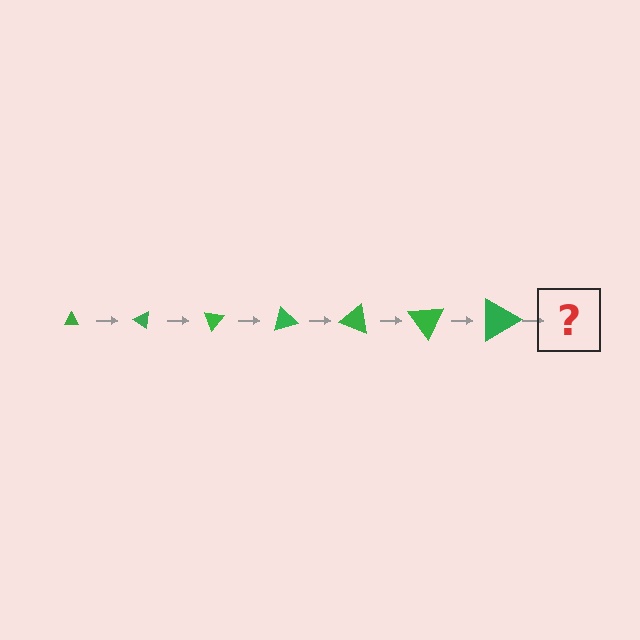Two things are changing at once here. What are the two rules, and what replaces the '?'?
The two rules are that the triangle grows larger each step and it rotates 35 degrees each step. The '?' should be a triangle, larger than the previous one and rotated 245 degrees from the start.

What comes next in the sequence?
The next element should be a triangle, larger than the previous one and rotated 245 degrees from the start.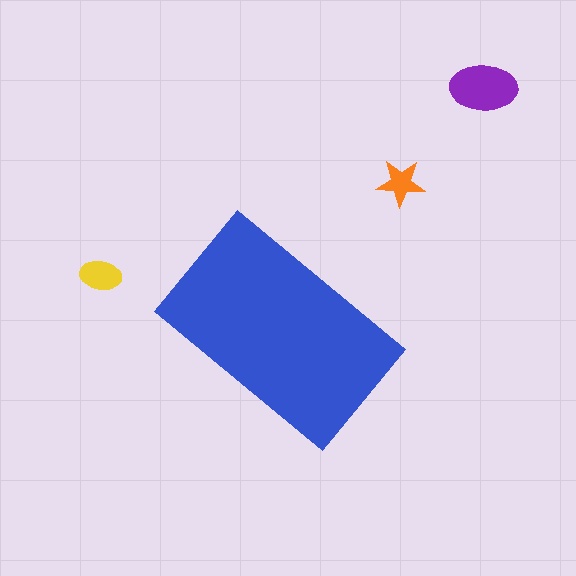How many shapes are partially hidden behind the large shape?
0 shapes are partially hidden.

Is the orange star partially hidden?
No, the orange star is fully visible.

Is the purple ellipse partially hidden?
No, the purple ellipse is fully visible.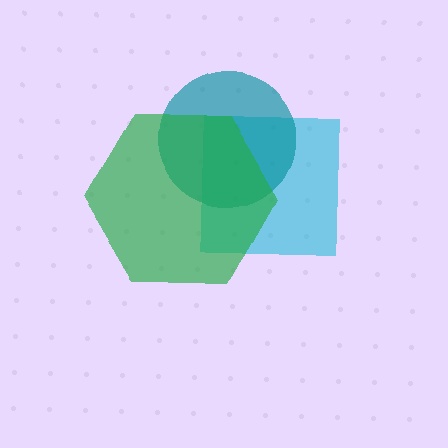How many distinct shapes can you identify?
There are 3 distinct shapes: a cyan square, a teal circle, a green hexagon.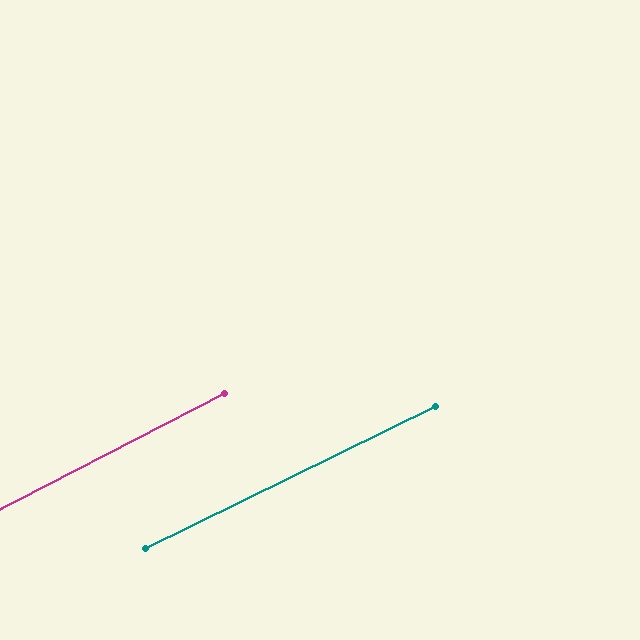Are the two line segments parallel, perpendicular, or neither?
Parallel — their directions differ by only 1.2°.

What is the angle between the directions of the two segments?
Approximately 1 degree.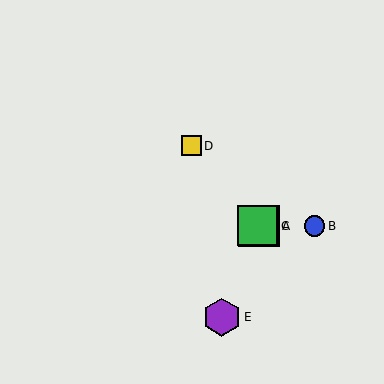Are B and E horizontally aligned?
No, B is at y≈226 and E is at y≈317.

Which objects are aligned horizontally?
Objects A, B, C are aligned horizontally.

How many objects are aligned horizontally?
3 objects (A, B, C) are aligned horizontally.